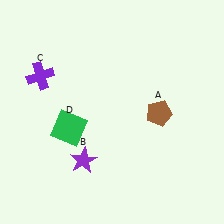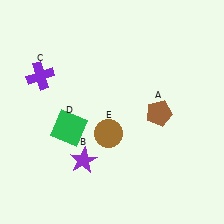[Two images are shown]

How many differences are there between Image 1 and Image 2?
There is 1 difference between the two images.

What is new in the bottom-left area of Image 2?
A brown circle (E) was added in the bottom-left area of Image 2.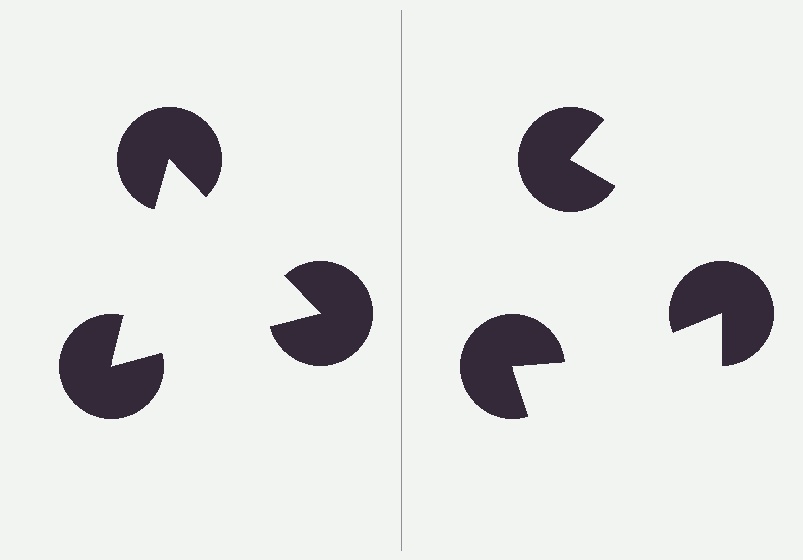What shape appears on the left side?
An illusory triangle.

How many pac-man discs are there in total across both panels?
6 — 3 on each side.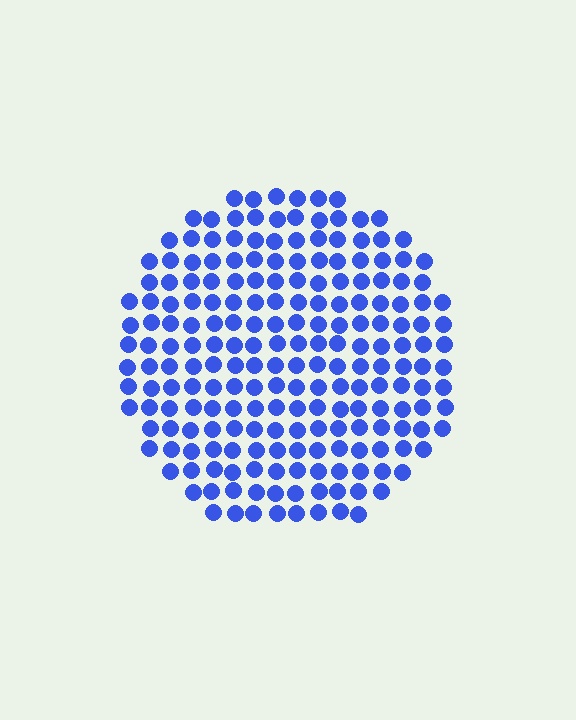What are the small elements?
The small elements are circles.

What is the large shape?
The large shape is a circle.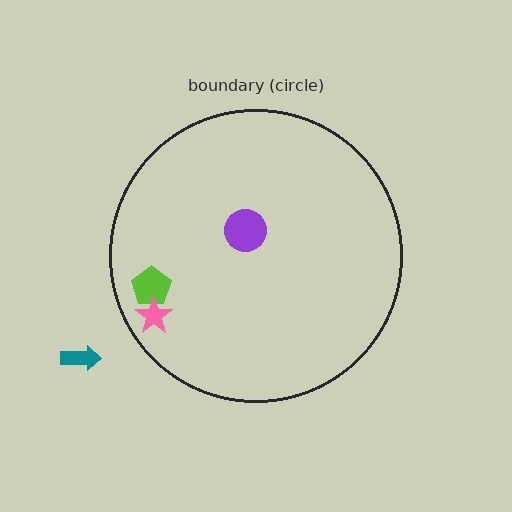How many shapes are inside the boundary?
3 inside, 1 outside.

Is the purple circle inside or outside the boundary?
Inside.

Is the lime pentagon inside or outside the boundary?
Inside.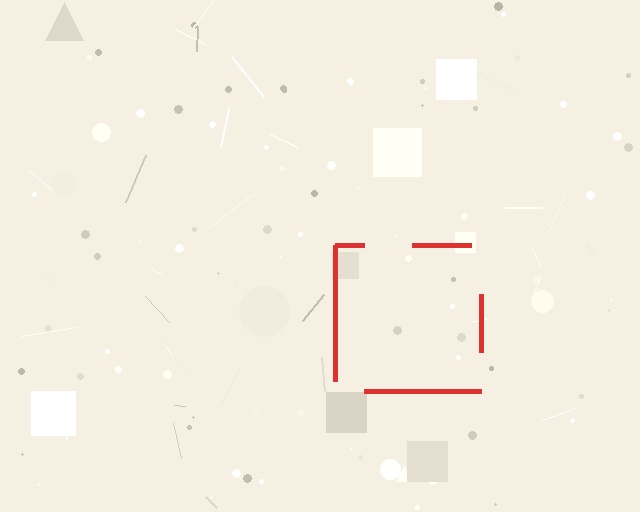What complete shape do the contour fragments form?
The contour fragments form a square.